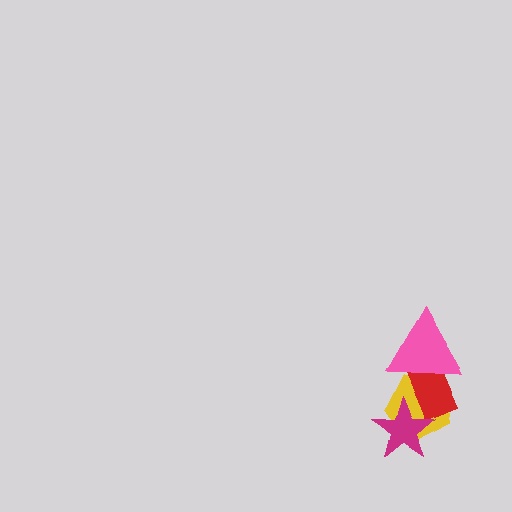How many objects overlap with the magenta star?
2 objects overlap with the magenta star.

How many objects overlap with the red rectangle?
3 objects overlap with the red rectangle.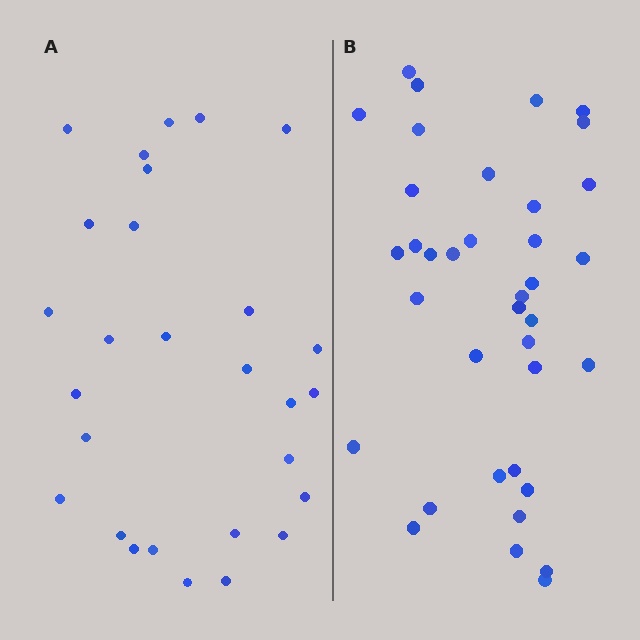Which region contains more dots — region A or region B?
Region B (the right region) has more dots.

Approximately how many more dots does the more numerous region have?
Region B has roughly 8 or so more dots than region A.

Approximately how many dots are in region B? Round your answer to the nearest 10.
About 40 dots. (The exact count is 37, which rounds to 40.)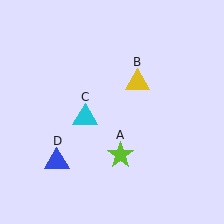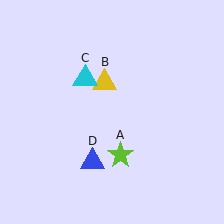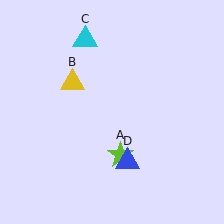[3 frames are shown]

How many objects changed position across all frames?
3 objects changed position: yellow triangle (object B), cyan triangle (object C), blue triangle (object D).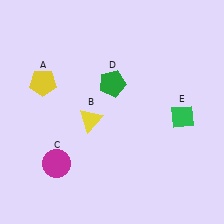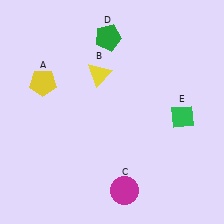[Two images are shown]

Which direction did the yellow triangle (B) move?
The yellow triangle (B) moved up.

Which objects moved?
The objects that moved are: the yellow triangle (B), the magenta circle (C), the green pentagon (D).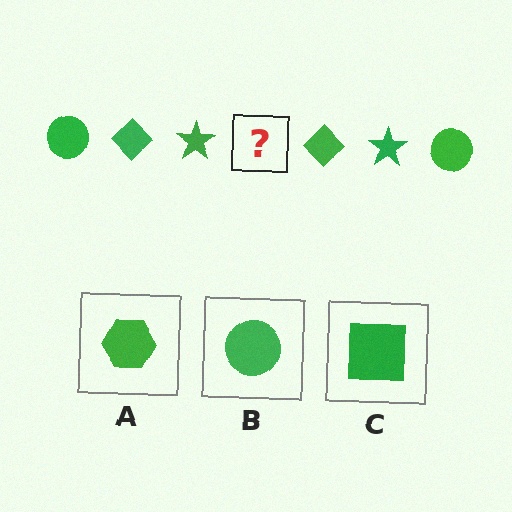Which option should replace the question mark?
Option B.